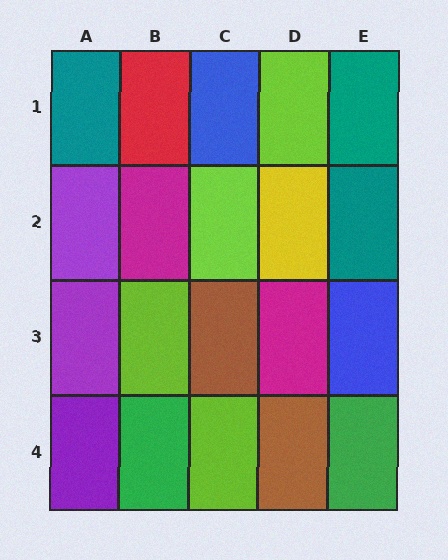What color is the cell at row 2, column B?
Magenta.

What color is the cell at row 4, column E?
Green.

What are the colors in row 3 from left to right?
Purple, lime, brown, magenta, blue.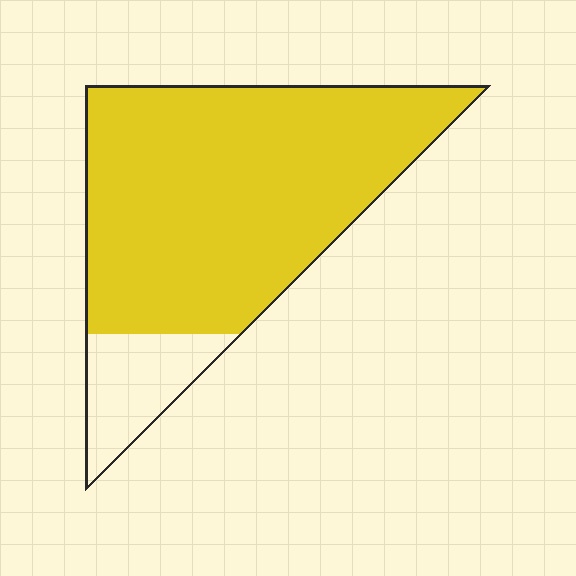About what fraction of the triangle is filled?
About five sixths (5/6).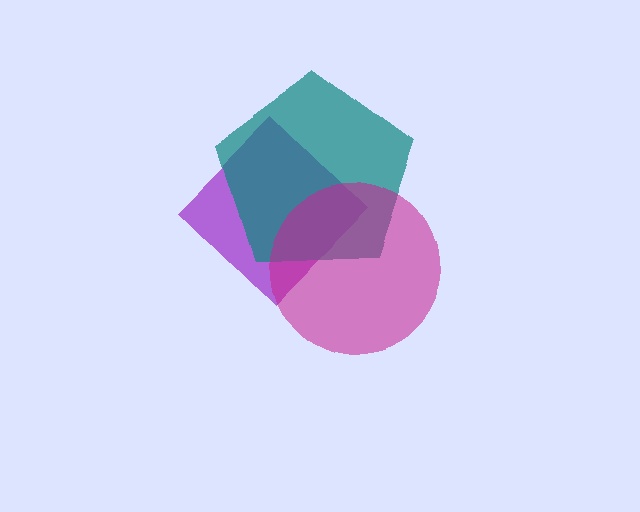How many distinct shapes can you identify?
There are 3 distinct shapes: a purple diamond, a teal pentagon, a magenta circle.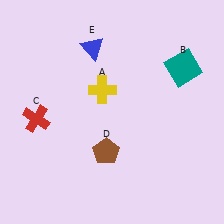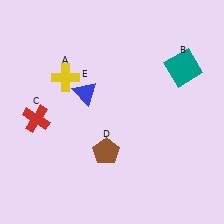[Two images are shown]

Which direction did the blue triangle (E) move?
The blue triangle (E) moved down.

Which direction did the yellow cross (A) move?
The yellow cross (A) moved left.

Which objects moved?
The objects that moved are: the yellow cross (A), the blue triangle (E).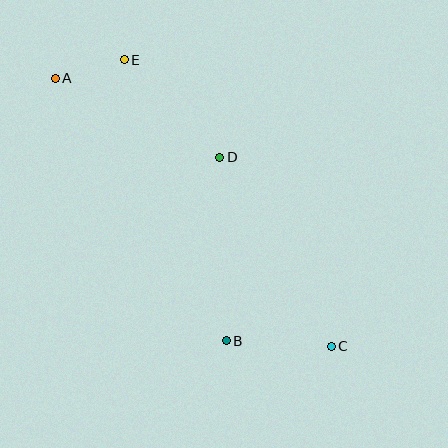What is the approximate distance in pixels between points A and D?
The distance between A and D is approximately 182 pixels.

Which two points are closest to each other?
Points A and E are closest to each other.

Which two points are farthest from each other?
Points A and C are farthest from each other.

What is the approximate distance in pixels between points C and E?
The distance between C and E is approximately 353 pixels.